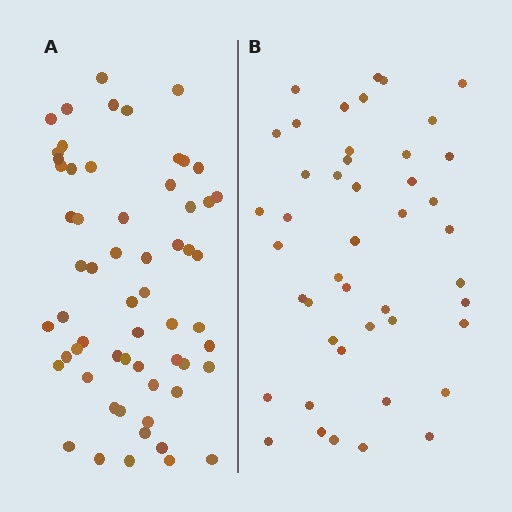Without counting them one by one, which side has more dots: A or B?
Region A (the left region) has more dots.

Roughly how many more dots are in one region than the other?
Region A has approximately 15 more dots than region B.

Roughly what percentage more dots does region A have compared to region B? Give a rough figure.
About 35% more.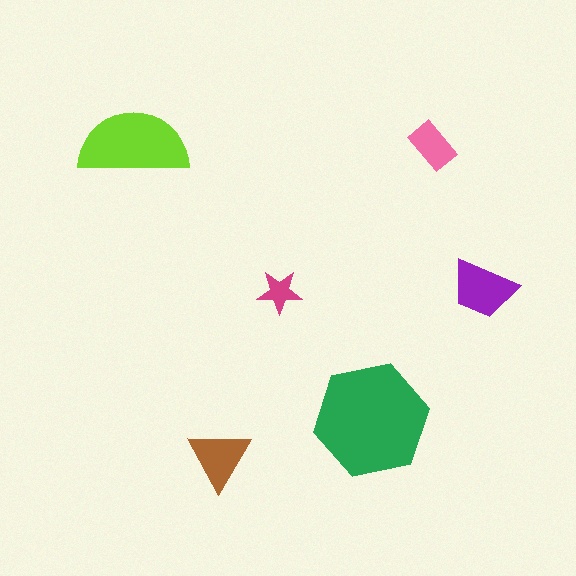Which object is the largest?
The green hexagon.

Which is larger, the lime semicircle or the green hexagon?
The green hexagon.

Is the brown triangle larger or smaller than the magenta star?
Larger.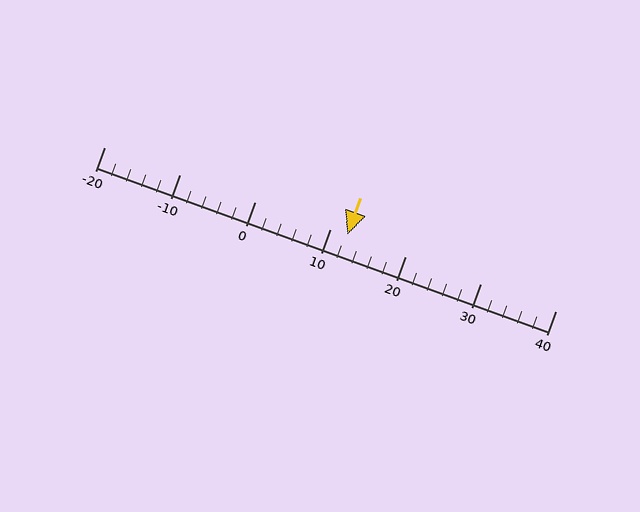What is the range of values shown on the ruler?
The ruler shows values from -20 to 40.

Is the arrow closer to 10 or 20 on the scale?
The arrow is closer to 10.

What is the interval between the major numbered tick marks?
The major tick marks are spaced 10 units apart.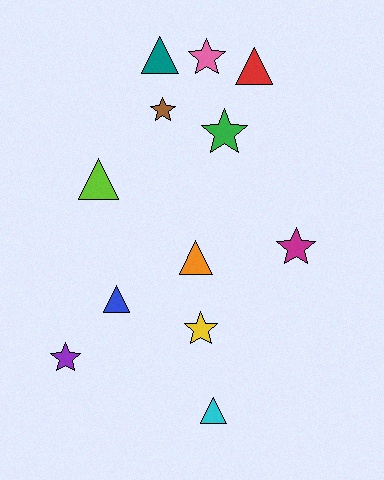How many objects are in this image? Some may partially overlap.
There are 12 objects.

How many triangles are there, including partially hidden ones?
There are 6 triangles.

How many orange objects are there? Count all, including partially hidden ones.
There is 1 orange object.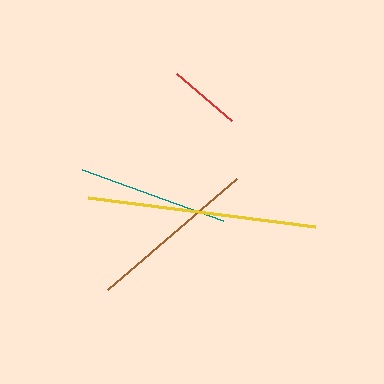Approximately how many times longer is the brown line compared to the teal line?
The brown line is approximately 1.1 times the length of the teal line.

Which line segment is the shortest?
The red line is the shortest at approximately 73 pixels.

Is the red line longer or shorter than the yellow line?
The yellow line is longer than the red line.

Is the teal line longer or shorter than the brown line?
The brown line is longer than the teal line.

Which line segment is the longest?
The yellow line is the longest at approximately 228 pixels.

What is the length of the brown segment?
The brown segment is approximately 171 pixels long.